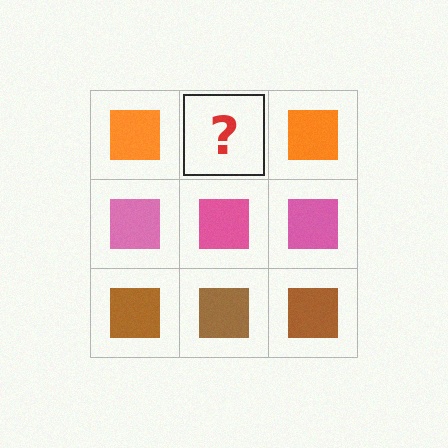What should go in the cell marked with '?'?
The missing cell should contain an orange square.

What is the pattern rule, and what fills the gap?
The rule is that each row has a consistent color. The gap should be filled with an orange square.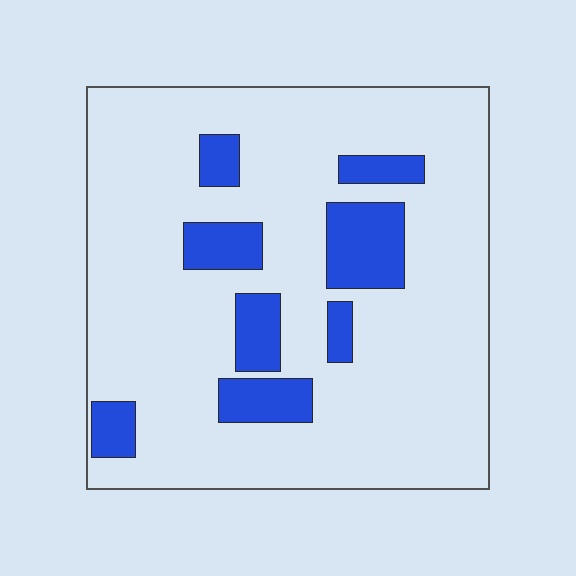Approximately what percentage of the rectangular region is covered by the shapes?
Approximately 15%.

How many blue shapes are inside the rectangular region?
8.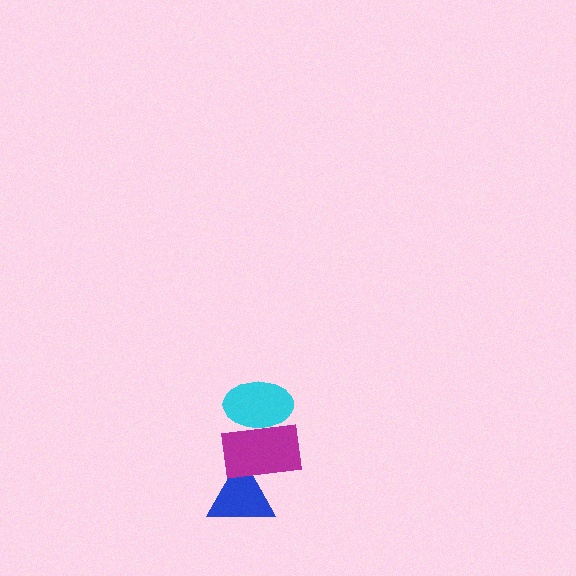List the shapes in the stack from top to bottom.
From top to bottom: the cyan ellipse, the magenta rectangle, the blue triangle.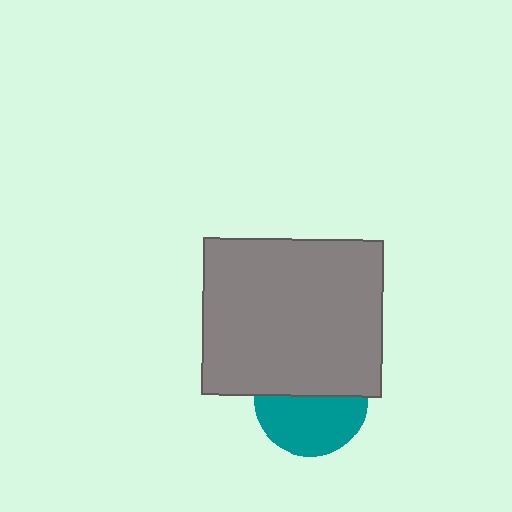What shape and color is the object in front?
The object in front is a gray rectangle.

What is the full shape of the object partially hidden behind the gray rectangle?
The partially hidden object is a teal circle.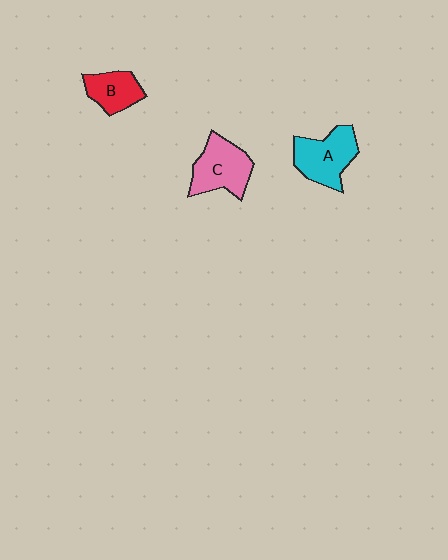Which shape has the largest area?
Shape A (cyan).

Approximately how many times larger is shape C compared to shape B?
Approximately 1.4 times.